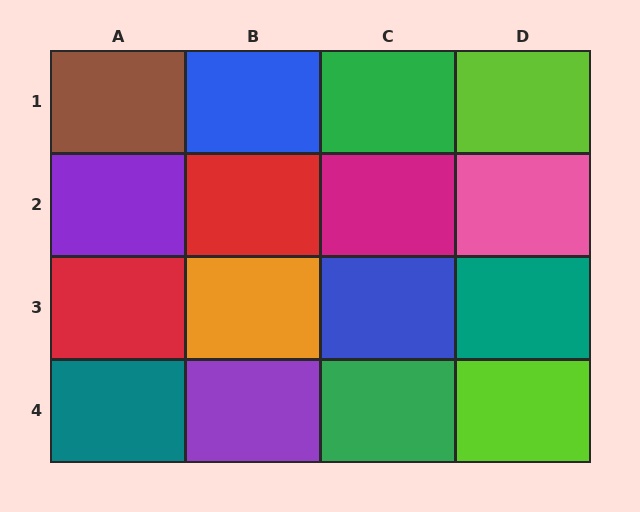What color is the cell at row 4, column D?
Lime.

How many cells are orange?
1 cell is orange.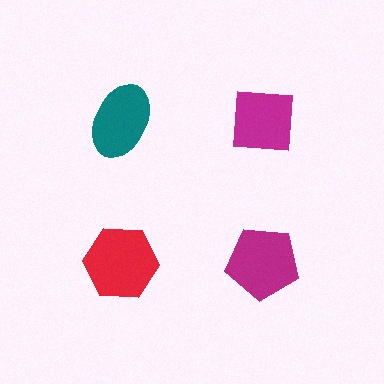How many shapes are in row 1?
2 shapes.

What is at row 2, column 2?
A magenta pentagon.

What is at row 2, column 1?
A red hexagon.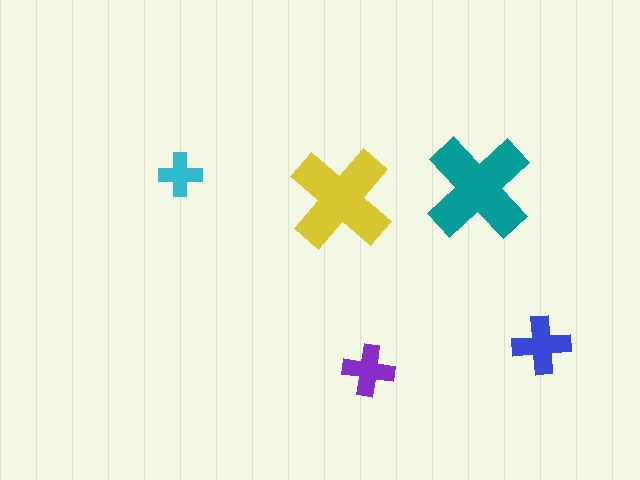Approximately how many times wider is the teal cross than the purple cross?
About 2 times wider.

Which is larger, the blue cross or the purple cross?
The blue one.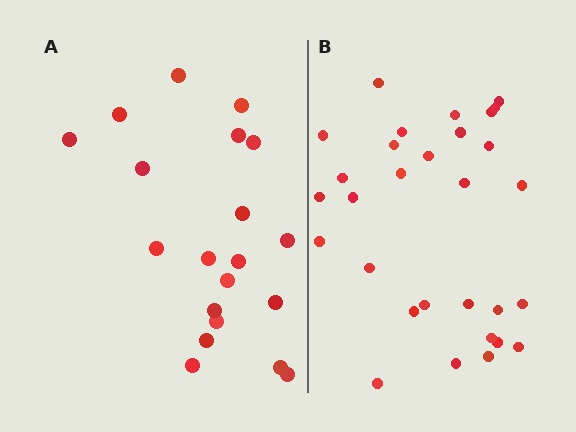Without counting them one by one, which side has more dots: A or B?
Region B (the right region) has more dots.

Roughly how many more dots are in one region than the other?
Region B has roughly 10 or so more dots than region A.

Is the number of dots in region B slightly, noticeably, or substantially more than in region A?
Region B has substantially more. The ratio is roughly 1.5 to 1.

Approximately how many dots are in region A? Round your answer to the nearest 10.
About 20 dots.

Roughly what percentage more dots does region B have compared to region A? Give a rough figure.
About 50% more.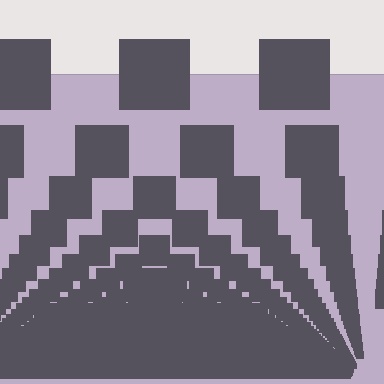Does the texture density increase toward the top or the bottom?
Density increases toward the bottom.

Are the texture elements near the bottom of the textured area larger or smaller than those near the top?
Smaller. The gradient is inverted — elements near the bottom are smaller and denser.